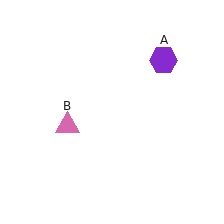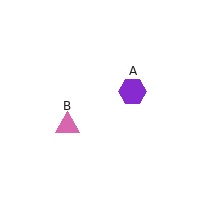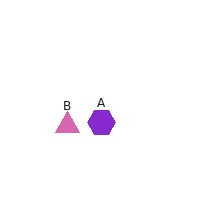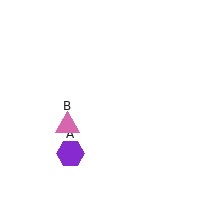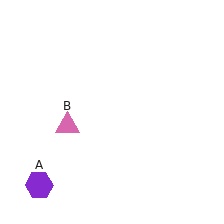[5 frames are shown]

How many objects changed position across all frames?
1 object changed position: purple hexagon (object A).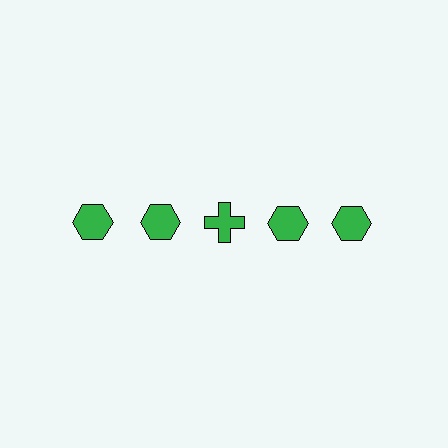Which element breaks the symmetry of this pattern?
The green cross in the top row, center column breaks the symmetry. All other shapes are green hexagons.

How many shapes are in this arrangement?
There are 5 shapes arranged in a grid pattern.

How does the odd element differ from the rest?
It has a different shape: cross instead of hexagon.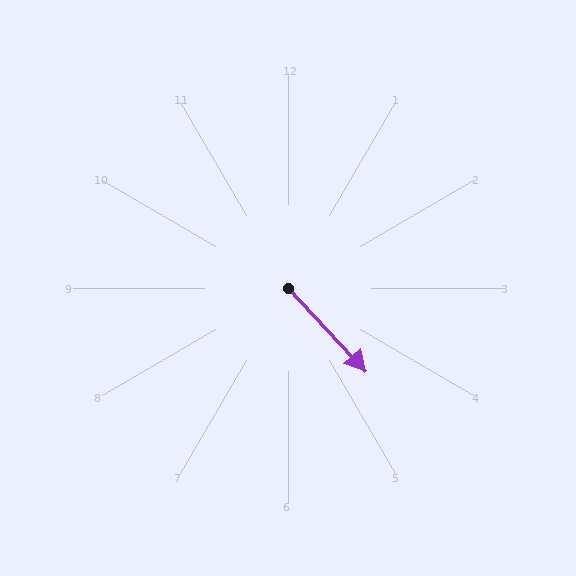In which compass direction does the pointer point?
Southeast.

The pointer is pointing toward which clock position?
Roughly 5 o'clock.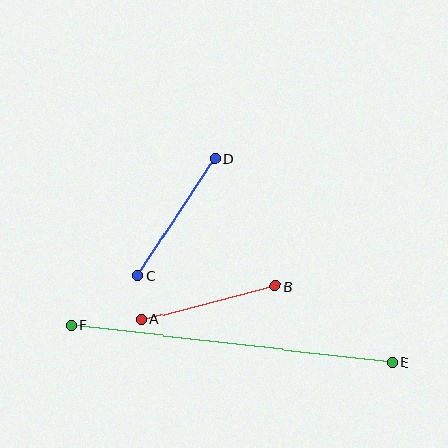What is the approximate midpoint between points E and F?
The midpoint is at approximately (232, 344) pixels.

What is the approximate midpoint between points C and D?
The midpoint is at approximately (176, 217) pixels.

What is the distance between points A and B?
The distance is approximately 138 pixels.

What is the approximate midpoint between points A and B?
The midpoint is at approximately (208, 303) pixels.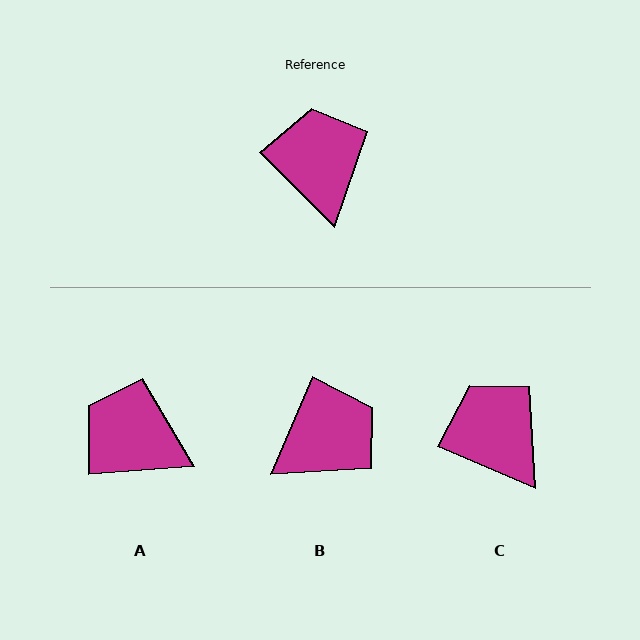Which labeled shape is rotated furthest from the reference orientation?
B, about 68 degrees away.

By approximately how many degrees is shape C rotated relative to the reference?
Approximately 22 degrees counter-clockwise.